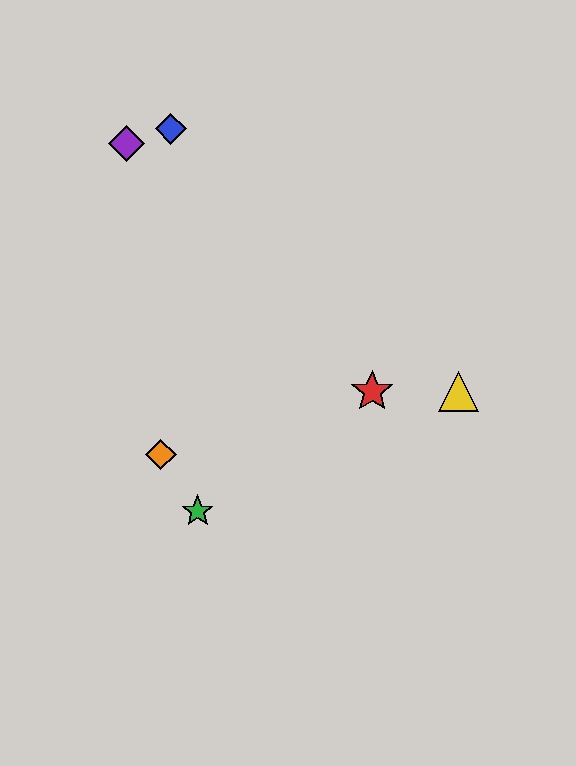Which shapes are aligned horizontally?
The red star, the yellow triangle are aligned horizontally.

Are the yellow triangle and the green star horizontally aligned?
No, the yellow triangle is at y≈392 and the green star is at y≈511.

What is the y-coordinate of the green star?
The green star is at y≈511.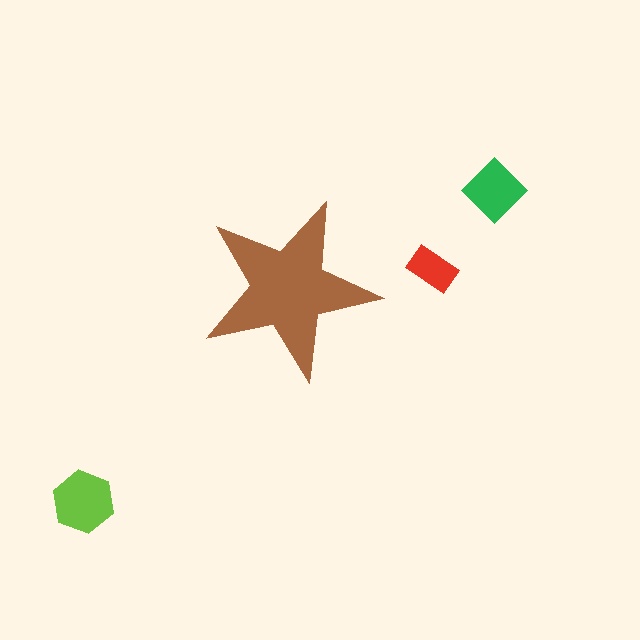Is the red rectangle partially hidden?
No, the red rectangle is fully visible.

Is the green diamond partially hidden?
No, the green diamond is fully visible.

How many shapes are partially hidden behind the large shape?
0 shapes are partially hidden.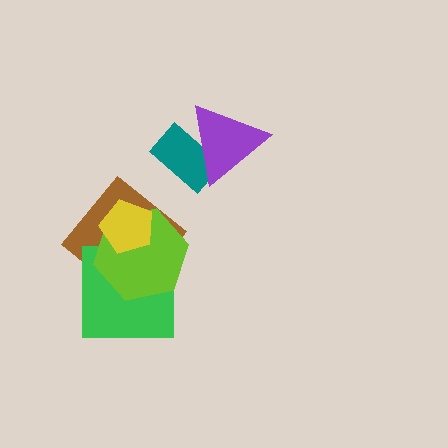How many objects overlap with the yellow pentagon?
3 objects overlap with the yellow pentagon.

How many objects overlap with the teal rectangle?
1 object overlaps with the teal rectangle.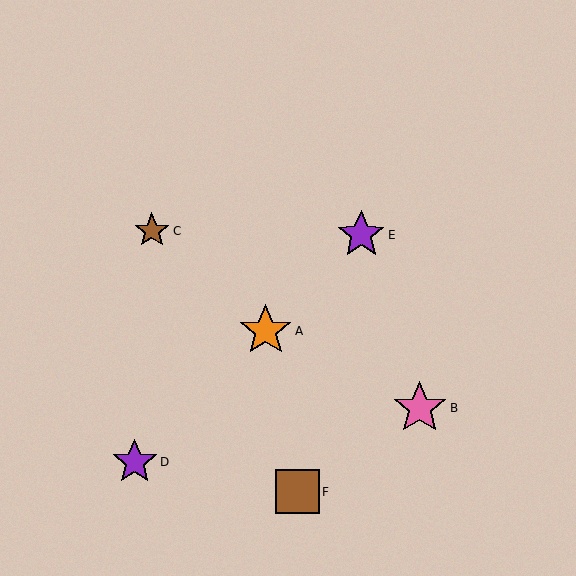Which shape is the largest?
The pink star (labeled B) is the largest.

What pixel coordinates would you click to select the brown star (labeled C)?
Click at (152, 231) to select the brown star C.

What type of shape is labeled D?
Shape D is a purple star.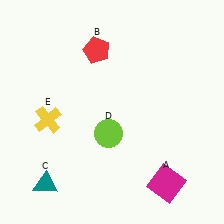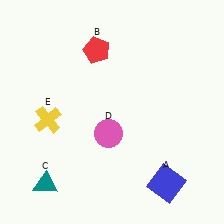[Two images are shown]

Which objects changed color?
A changed from magenta to blue. D changed from lime to pink.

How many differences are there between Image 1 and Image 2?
There are 2 differences between the two images.